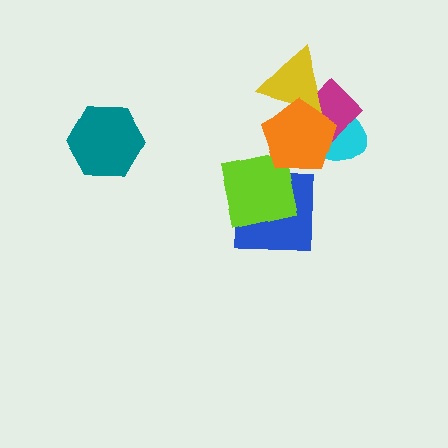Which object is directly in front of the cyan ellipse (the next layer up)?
The magenta diamond is directly in front of the cyan ellipse.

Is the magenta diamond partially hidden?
Yes, it is partially covered by another shape.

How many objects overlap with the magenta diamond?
3 objects overlap with the magenta diamond.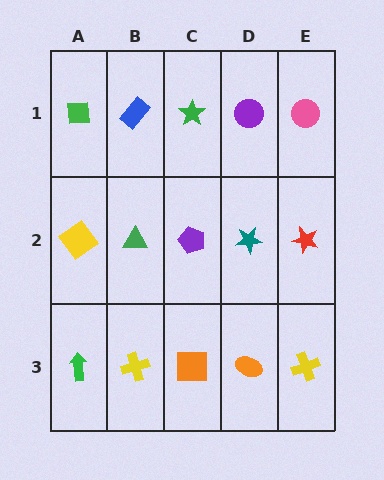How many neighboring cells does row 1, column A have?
2.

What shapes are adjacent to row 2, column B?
A blue rectangle (row 1, column B), a yellow cross (row 3, column B), a yellow diamond (row 2, column A), a purple pentagon (row 2, column C).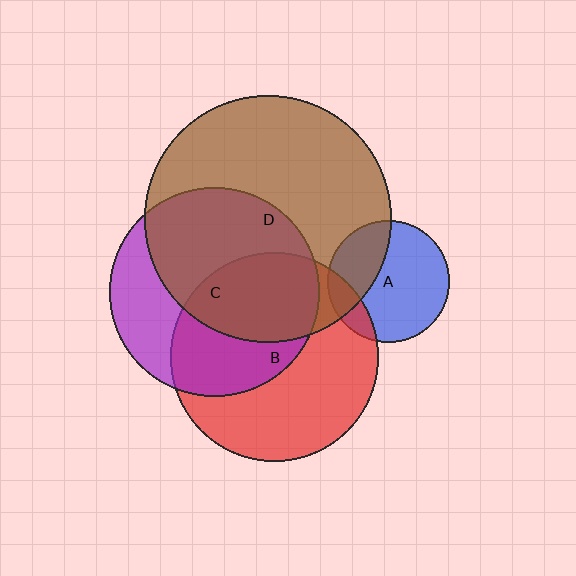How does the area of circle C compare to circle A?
Approximately 2.9 times.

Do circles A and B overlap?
Yes.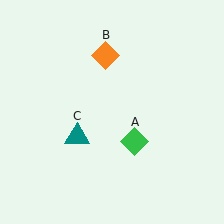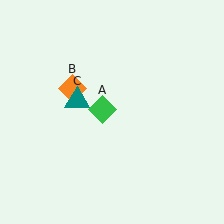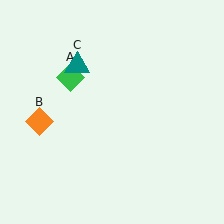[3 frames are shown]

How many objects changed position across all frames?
3 objects changed position: green diamond (object A), orange diamond (object B), teal triangle (object C).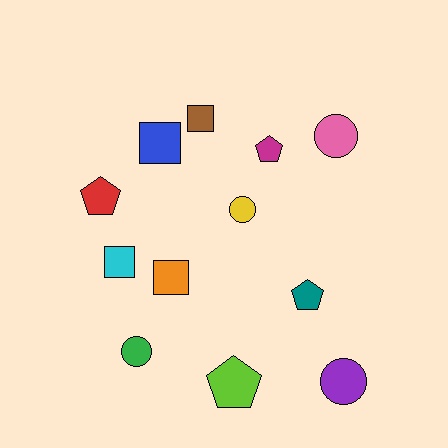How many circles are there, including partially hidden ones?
There are 4 circles.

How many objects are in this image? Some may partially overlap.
There are 12 objects.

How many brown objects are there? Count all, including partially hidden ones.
There is 1 brown object.